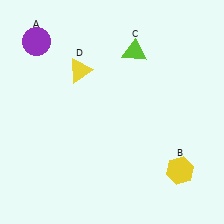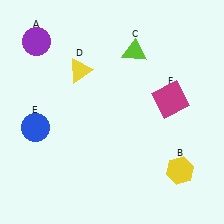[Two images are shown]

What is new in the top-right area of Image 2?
A magenta square (F) was added in the top-right area of Image 2.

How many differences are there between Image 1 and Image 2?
There are 2 differences between the two images.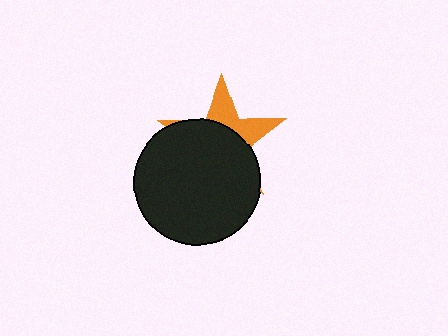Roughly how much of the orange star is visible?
A small part of it is visible (roughly 33%).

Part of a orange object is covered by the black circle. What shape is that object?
It is a star.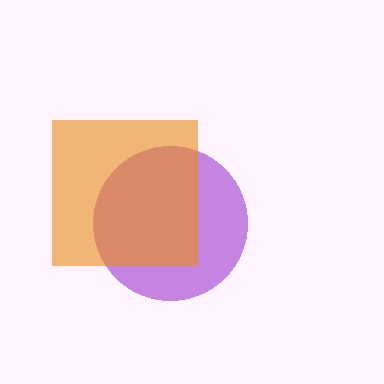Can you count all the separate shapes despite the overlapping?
Yes, there are 2 separate shapes.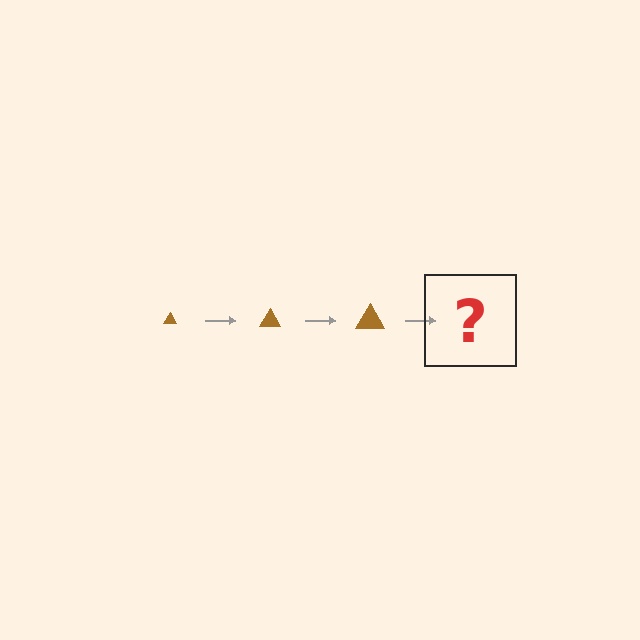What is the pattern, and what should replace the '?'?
The pattern is that the triangle gets progressively larger each step. The '?' should be a brown triangle, larger than the previous one.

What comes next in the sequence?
The next element should be a brown triangle, larger than the previous one.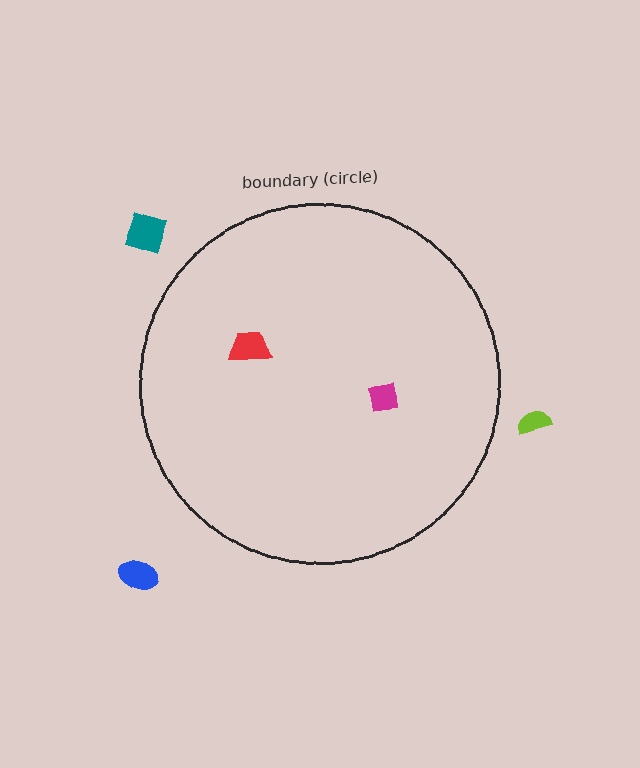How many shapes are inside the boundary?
2 inside, 3 outside.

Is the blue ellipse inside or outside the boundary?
Outside.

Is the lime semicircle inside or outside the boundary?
Outside.